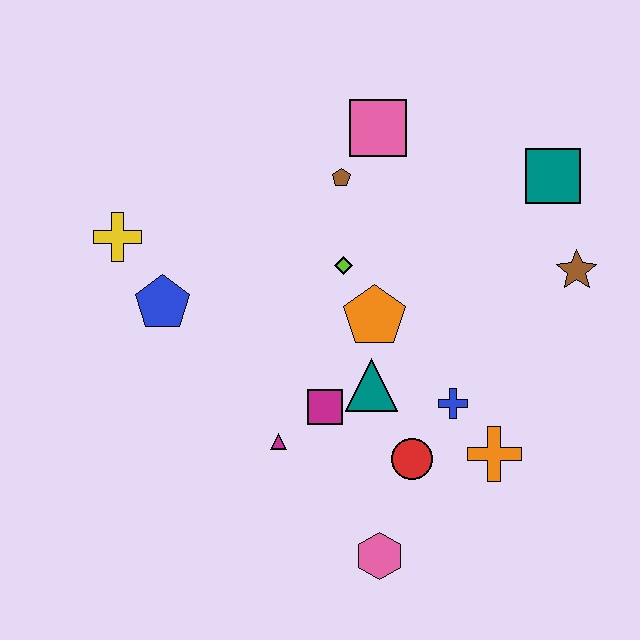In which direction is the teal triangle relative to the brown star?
The teal triangle is to the left of the brown star.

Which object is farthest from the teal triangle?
The yellow cross is farthest from the teal triangle.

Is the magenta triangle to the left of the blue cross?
Yes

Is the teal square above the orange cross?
Yes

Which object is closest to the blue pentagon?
The yellow cross is closest to the blue pentagon.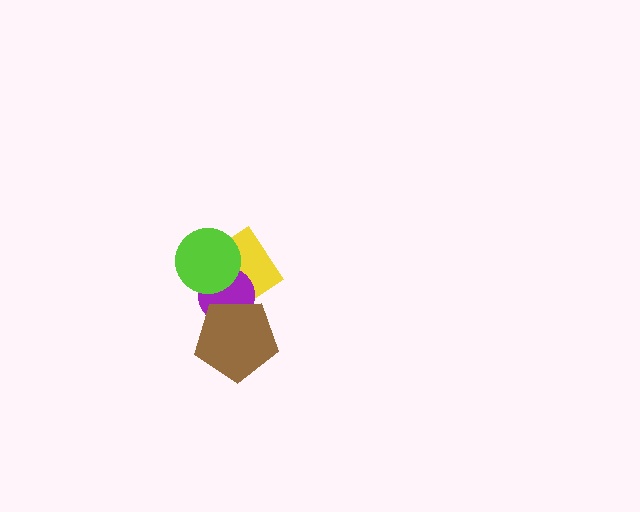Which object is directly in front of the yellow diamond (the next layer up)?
The purple circle is directly in front of the yellow diamond.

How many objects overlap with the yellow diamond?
3 objects overlap with the yellow diamond.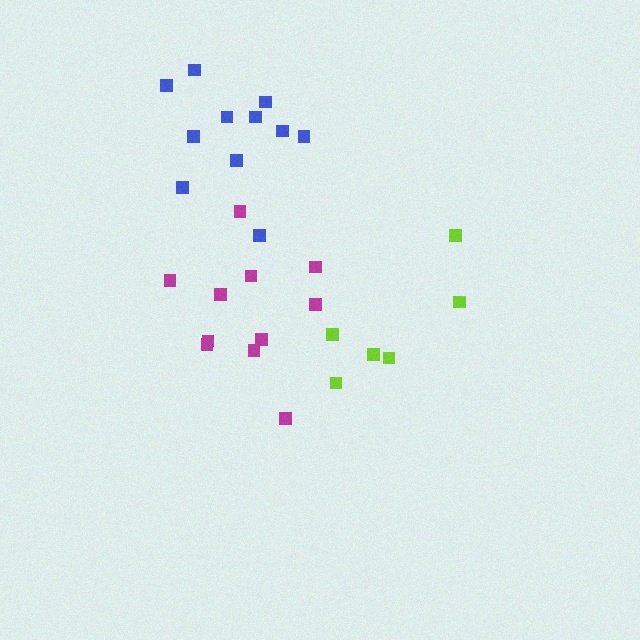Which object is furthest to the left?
The magenta cluster is leftmost.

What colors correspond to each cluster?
The clusters are colored: magenta, lime, blue.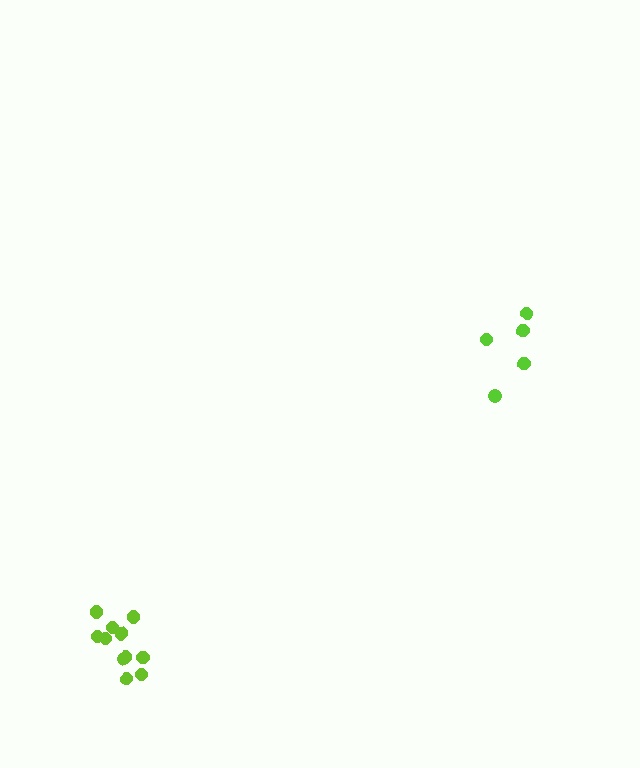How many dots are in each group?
Group 1: 5 dots, Group 2: 11 dots (16 total).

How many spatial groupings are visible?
There are 2 spatial groupings.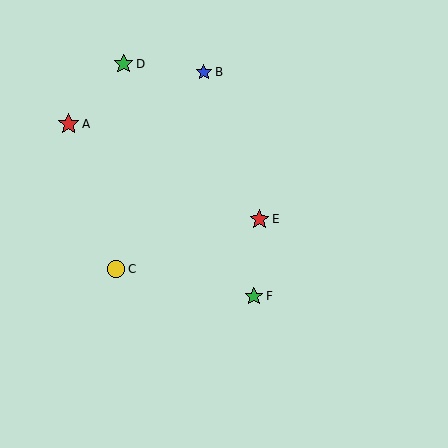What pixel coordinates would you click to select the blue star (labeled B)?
Click at (204, 72) to select the blue star B.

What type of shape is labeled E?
Shape E is a red star.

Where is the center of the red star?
The center of the red star is at (69, 124).